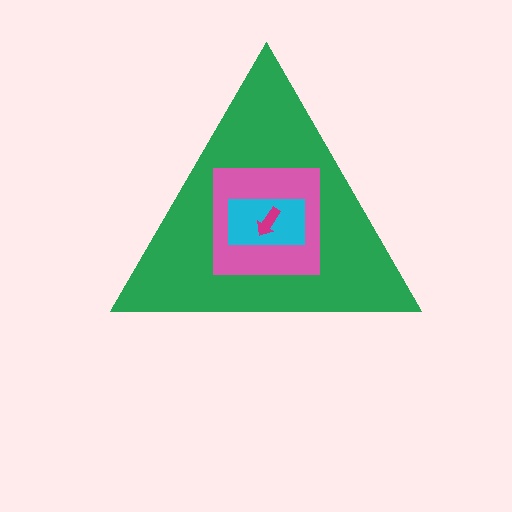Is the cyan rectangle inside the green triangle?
Yes.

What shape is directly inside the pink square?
The cyan rectangle.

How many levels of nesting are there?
4.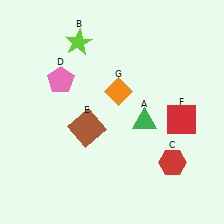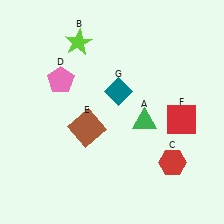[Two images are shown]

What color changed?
The diamond (G) changed from orange in Image 1 to teal in Image 2.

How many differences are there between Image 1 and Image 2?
There is 1 difference between the two images.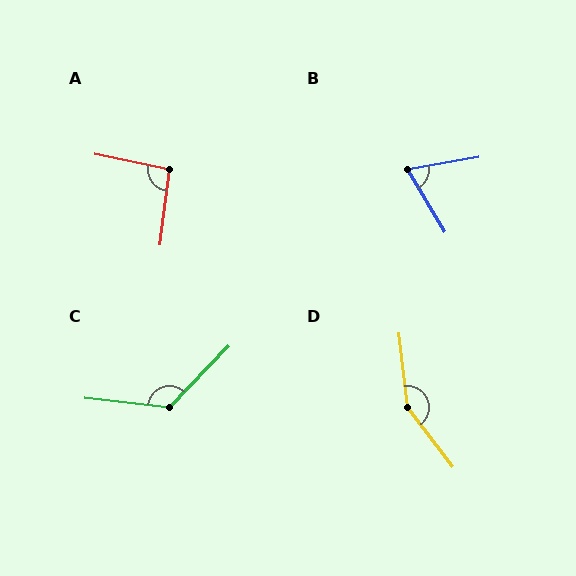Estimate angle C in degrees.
Approximately 127 degrees.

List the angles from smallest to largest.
B (69°), A (94°), C (127°), D (149°).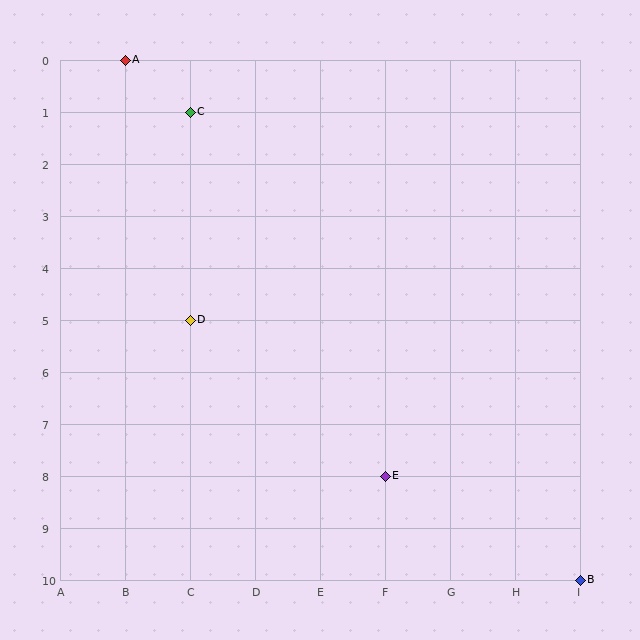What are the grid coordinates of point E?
Point E is at grid coordinates (F, 8).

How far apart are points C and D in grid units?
Points C and D are 4 rows apart.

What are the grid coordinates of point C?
Point C is at grid coordinates (C, 1).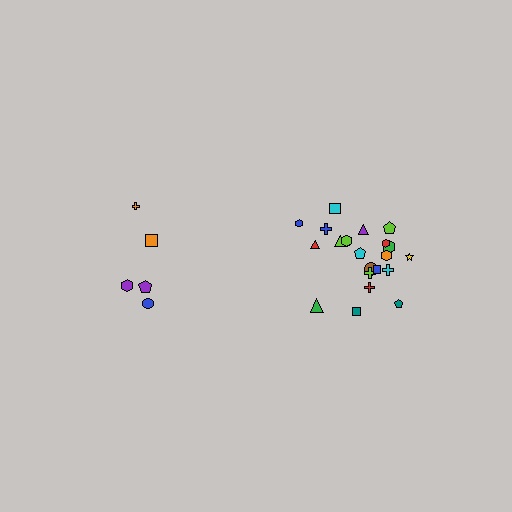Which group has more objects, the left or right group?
The right group.